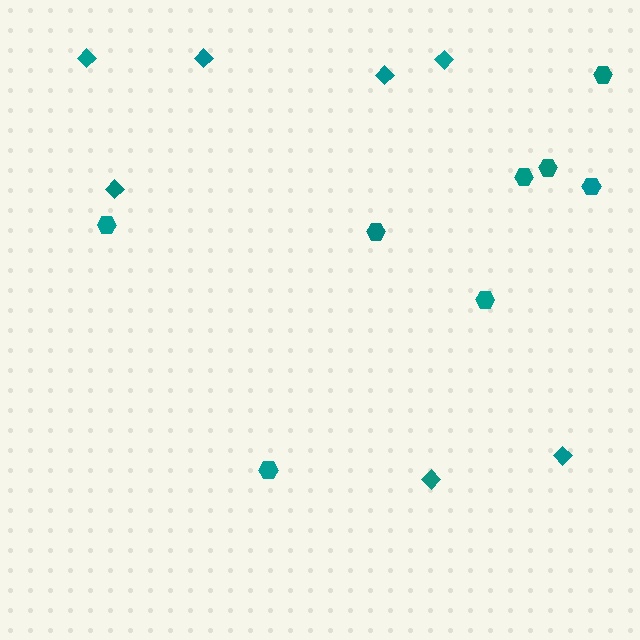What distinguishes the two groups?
There are 2 groups: one group of hexagons (8) and one group of diamonds (7).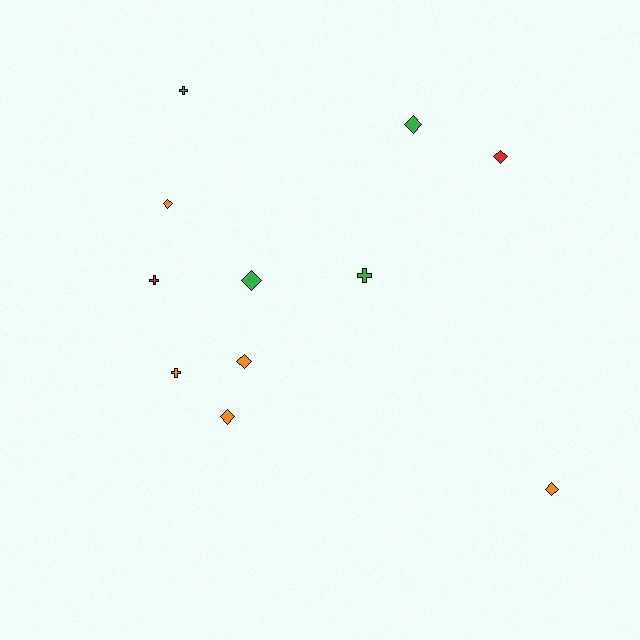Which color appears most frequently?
Orange, with 5 objects.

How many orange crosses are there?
There is 1 orange cross.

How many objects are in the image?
There are 11 objects.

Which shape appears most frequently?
Diamond, with 7 objects.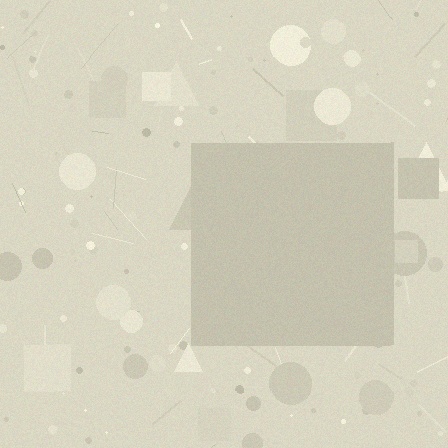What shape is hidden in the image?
A square is hidden in the image.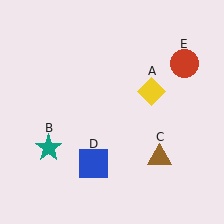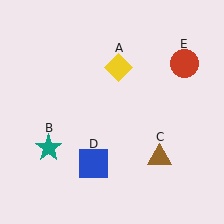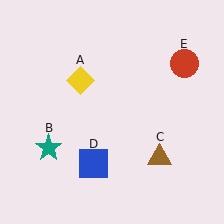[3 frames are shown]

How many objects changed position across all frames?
1 object changed position: yellow diamond (object A).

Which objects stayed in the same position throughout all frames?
Teal star (object B) and brown triangle (object C) and blue square (object D) and red circle (object E) remained stationary.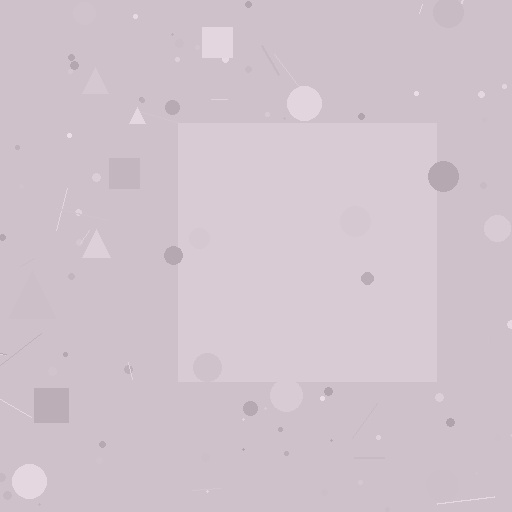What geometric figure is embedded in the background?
A square is embedded in the background.